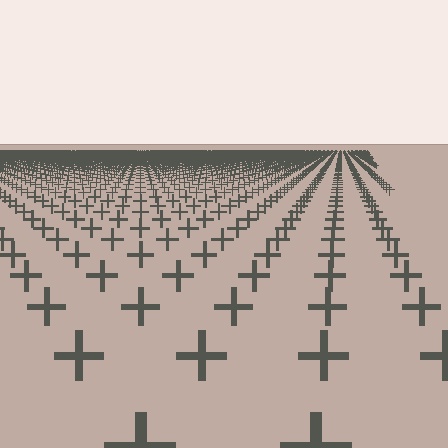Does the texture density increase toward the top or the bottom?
Density increases toward the top.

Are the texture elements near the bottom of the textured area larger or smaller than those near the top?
Larger. Near the bottom, elements are closer to the viewer and appear at a bigger on-screen size.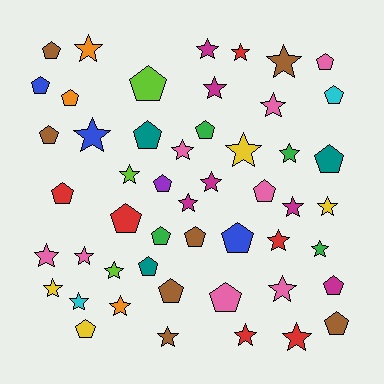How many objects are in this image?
There are 50 objects.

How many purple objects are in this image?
There is 1 purple object.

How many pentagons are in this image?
There are 23 pentagons.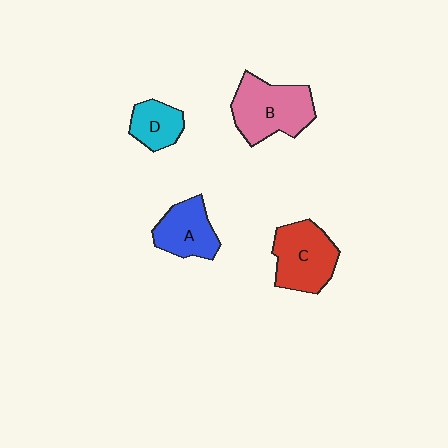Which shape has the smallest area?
Shape D (cyan).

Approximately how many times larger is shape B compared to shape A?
Approximately 1.4 times.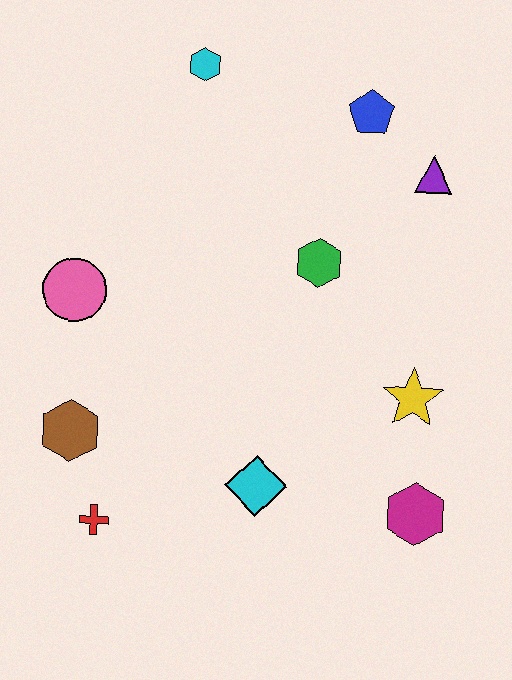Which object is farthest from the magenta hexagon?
The cyan hexagon is farthest from the magenta hexagon.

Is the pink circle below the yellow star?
No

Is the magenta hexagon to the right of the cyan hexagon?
Yes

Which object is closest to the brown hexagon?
The red cross is closest to the brown hexagon.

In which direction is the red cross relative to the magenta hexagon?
The red cross is to the left of the magenta hexagon.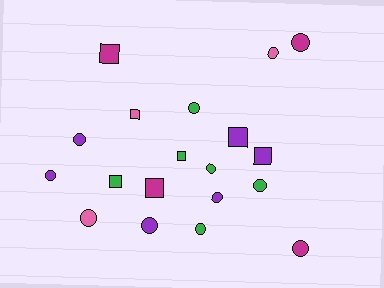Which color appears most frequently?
Purple, with 6 objects.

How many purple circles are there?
There are 4 purple circles.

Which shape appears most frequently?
Circle, with 12 objects.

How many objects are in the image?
There are 19 objects.